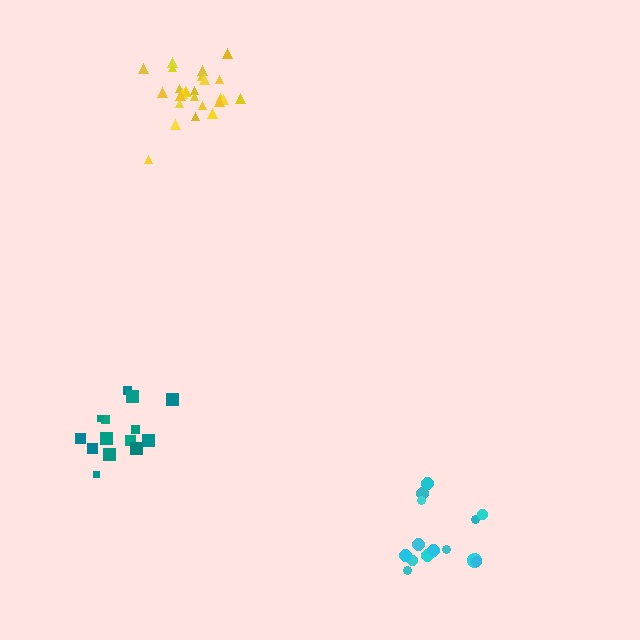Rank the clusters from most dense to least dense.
yellow, cyan, teal.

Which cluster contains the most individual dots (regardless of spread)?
Yellow (26).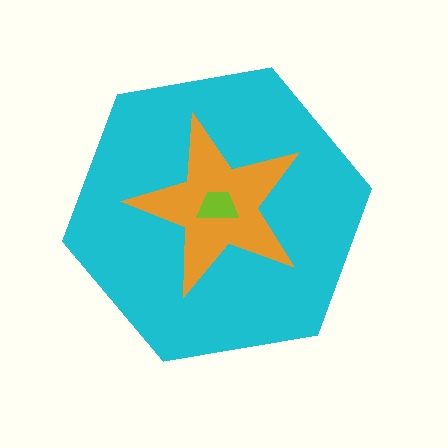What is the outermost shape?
The cyan hexagon.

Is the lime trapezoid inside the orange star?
Yes.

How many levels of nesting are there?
3.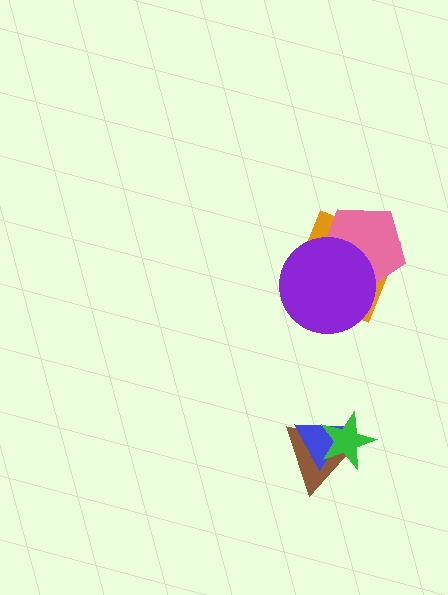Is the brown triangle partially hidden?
Yes, it is partially covered by another shape.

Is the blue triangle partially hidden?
Yes, it is partially covered by another shape.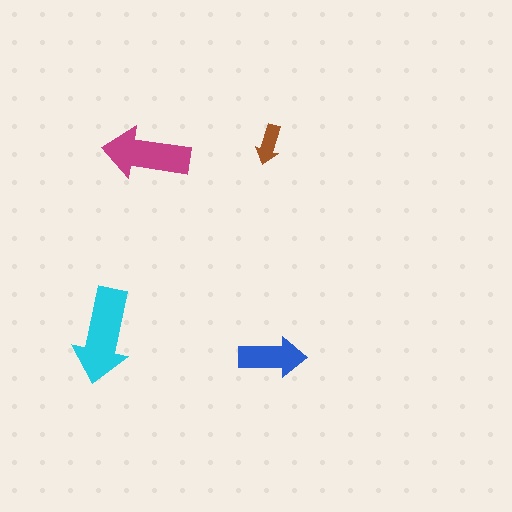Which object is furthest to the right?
The blue arrow is rightmost.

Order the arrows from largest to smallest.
the cyan one, the magenta one, the blue one, the brown one.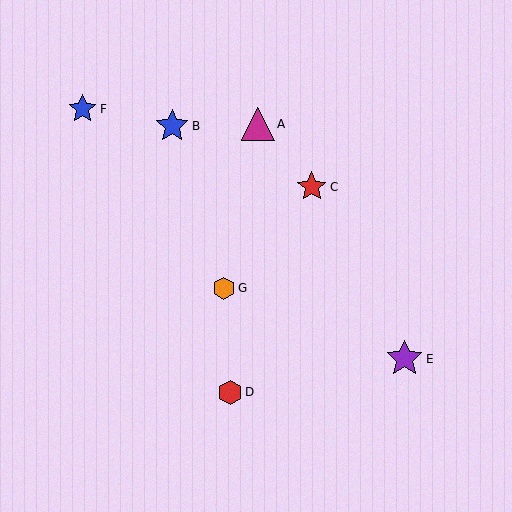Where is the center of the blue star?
The center of the blue star is at (172, 126).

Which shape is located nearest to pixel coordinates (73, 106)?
The blue star (labeled F) at (83, 109) is nearest to that location.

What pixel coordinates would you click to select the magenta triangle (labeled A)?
Click at (258, 124) to select the magenta triangle A.